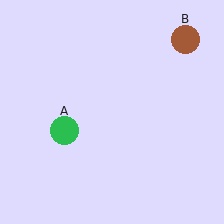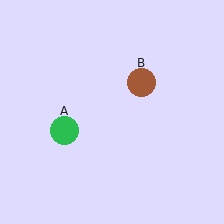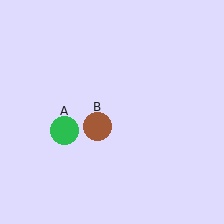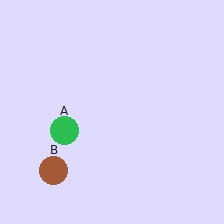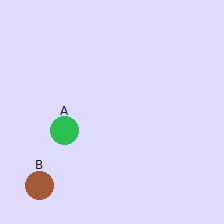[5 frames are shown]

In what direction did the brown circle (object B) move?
The brown circle (object B) moved down and to the left.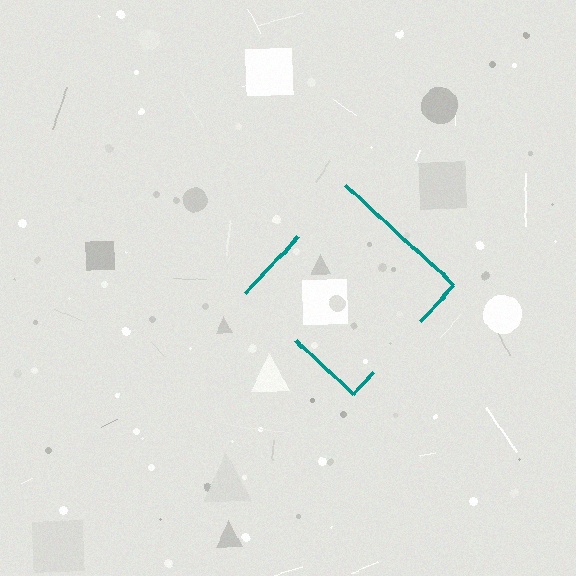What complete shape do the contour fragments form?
The contour fragments form a diamond.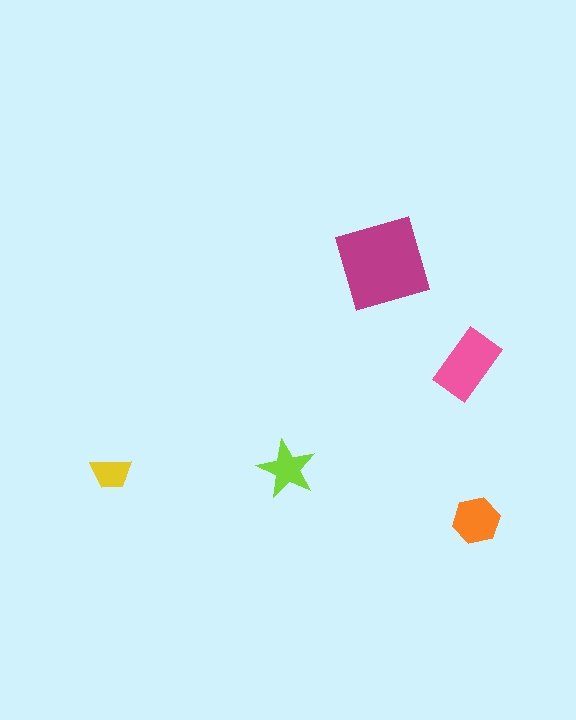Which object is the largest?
The magenta diamond.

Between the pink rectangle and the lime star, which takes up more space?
The pink rectangle.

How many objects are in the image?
There are 5 objects in the image.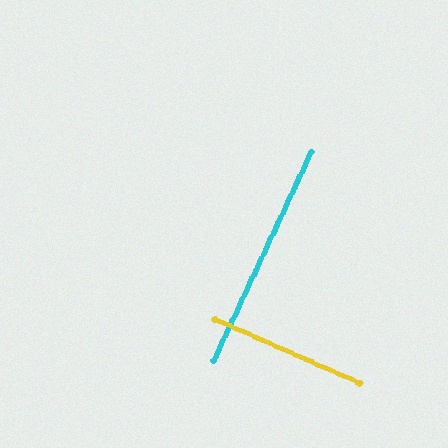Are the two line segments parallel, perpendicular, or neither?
Perpendicular — they meet at approximately 89°.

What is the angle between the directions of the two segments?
Approximately 89 degrees.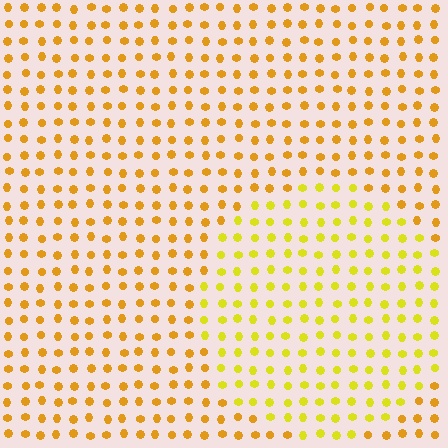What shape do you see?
I see a circle.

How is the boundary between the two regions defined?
The boundary is defined purely by a slight shift in hue (about 24 degrees). Spacing, size, and orientation are identical on both sides.